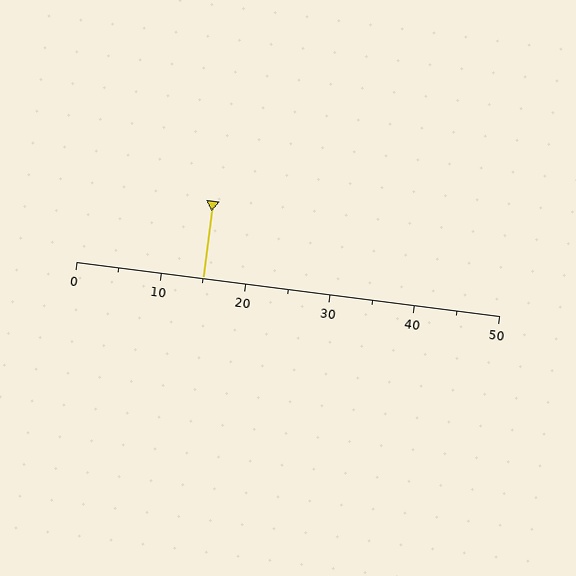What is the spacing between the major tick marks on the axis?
The major ticks are spaced 10 apart.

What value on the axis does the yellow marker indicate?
The marker indicates approximately 15.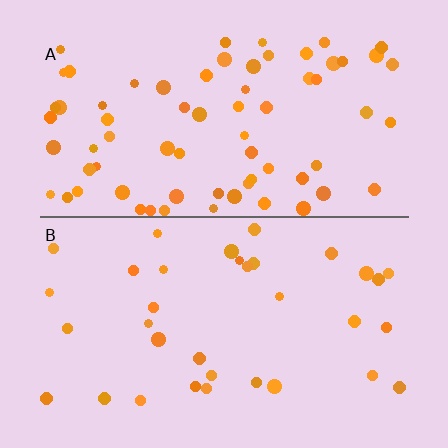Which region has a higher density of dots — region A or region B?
A (the top).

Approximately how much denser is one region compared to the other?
Approximately 2.0× — region A over region B.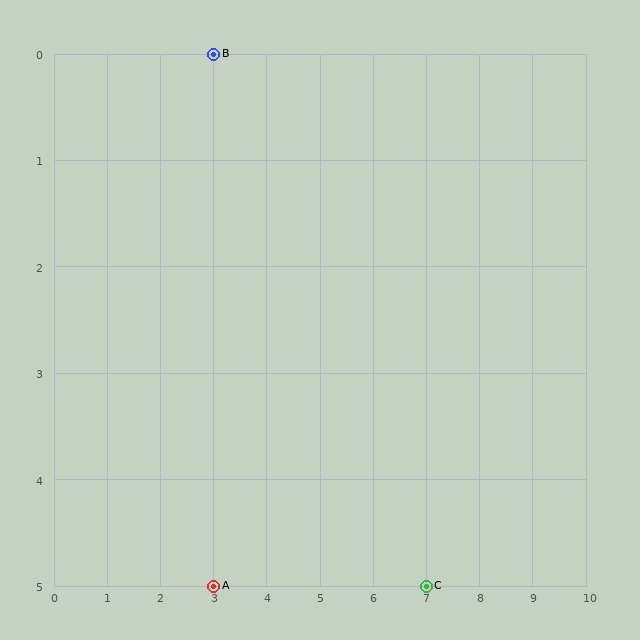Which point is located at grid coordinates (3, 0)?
Point B is at (3, 0).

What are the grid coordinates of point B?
Point B is at grid coordinates (3, 0).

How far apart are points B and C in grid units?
Points B and C are 4 columns and 5 rows apart (about 6.4 grid units diagonally).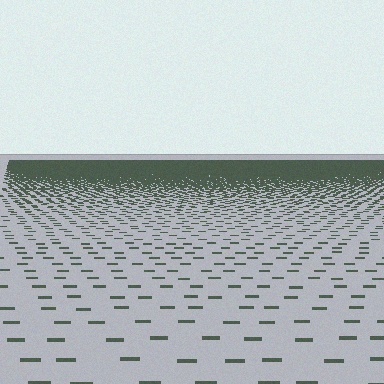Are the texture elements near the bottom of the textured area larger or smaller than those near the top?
Larger. Near the bottom, elements are closer to the viewer and appear at a bigger on-screen size.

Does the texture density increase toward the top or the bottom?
Density increases toward the top.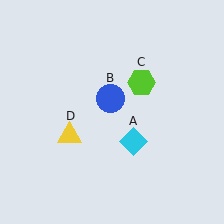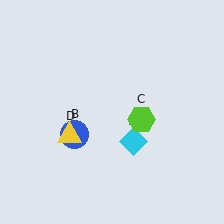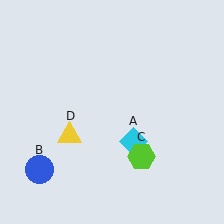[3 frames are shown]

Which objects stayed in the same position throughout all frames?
Cyan diamond (object A) and yellow triangle (object D) remained stationary.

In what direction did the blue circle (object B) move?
The blue circle (object B) moved down and to the left.